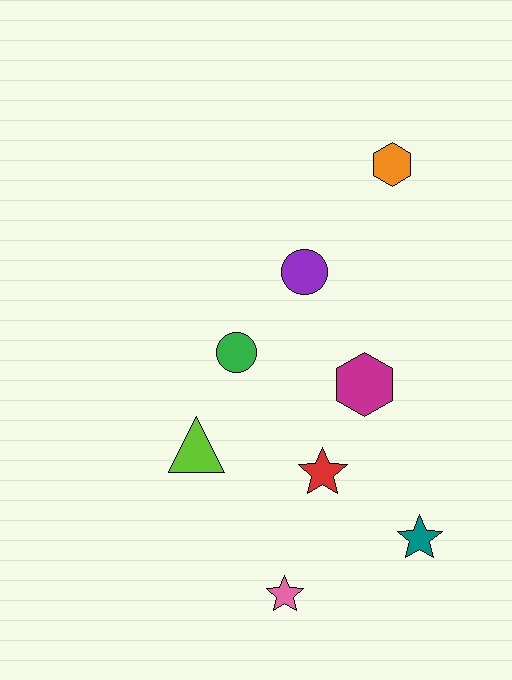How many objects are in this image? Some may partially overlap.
There are 8 objects.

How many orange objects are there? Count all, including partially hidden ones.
There is 1 orange object.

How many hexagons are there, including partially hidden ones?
There are 2 hexagons.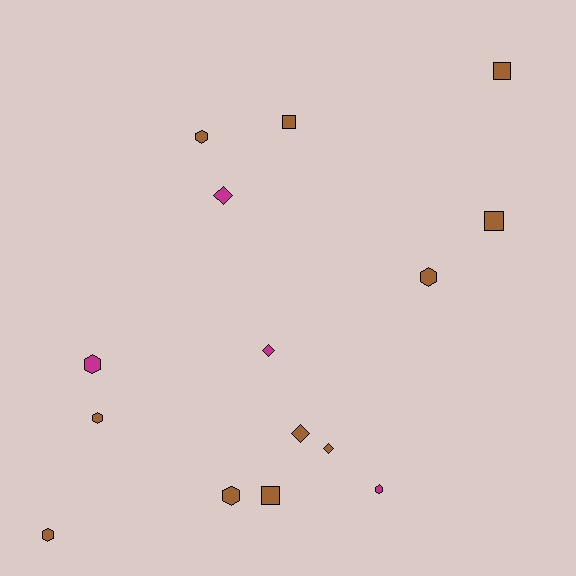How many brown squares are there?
There are 4 brown squares.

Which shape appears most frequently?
Hexagon, with 7 objects.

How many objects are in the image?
There are 15 objects.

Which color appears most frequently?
Brown, with 11 objects.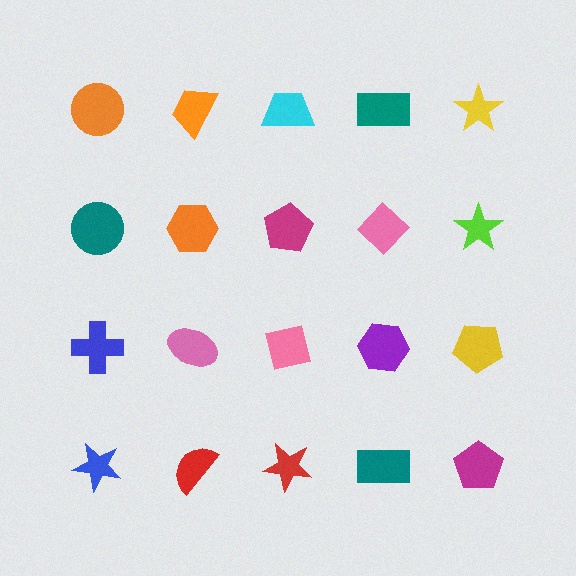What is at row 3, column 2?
A pink ellipse.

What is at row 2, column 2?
An orange hexagon.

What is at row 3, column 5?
A yellow pentagon.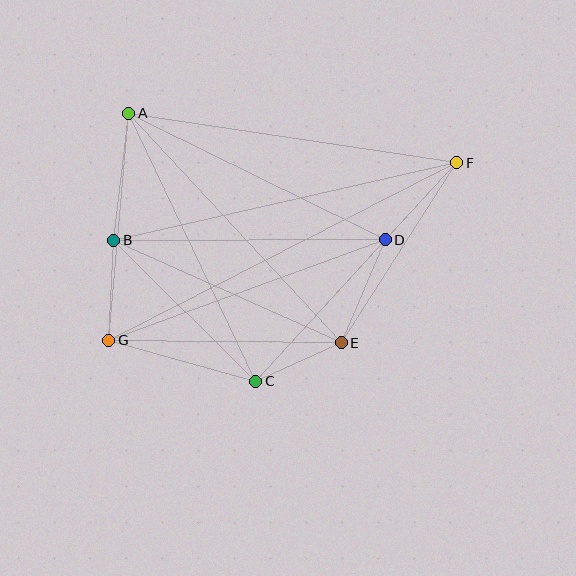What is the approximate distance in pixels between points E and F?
The distance between E and F is approximately 214 pixels.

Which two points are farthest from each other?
Points F and G are farthest from each other.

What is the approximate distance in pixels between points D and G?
The distance between D and G is approximately 295 pixels.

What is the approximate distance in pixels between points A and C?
The distance between A and C is approximately 296 pixels.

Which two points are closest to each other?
Points C and E are closest to each other.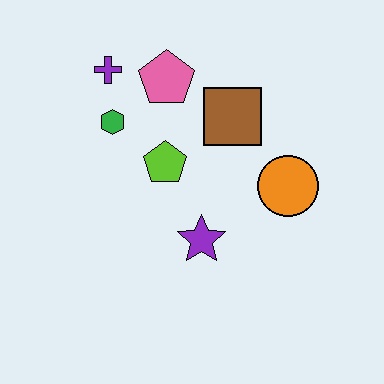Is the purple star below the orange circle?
Yes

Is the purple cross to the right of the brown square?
No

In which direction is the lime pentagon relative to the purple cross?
The lime pentagon is below the purple cross.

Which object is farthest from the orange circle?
The purple cross is farthest from the orange circle.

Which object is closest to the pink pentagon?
The purple cross is closest to the pink pentagon.